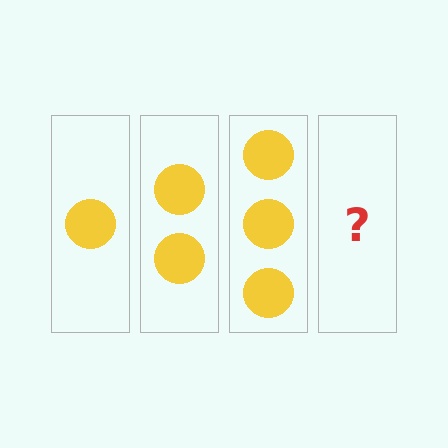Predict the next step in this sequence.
The next step is 4 circles.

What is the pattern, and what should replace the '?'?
The pattern is that each step adds one more circle. The '?' should be 4 circles.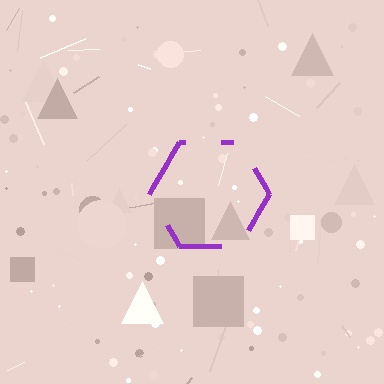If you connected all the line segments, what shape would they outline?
They would outline a hexagon.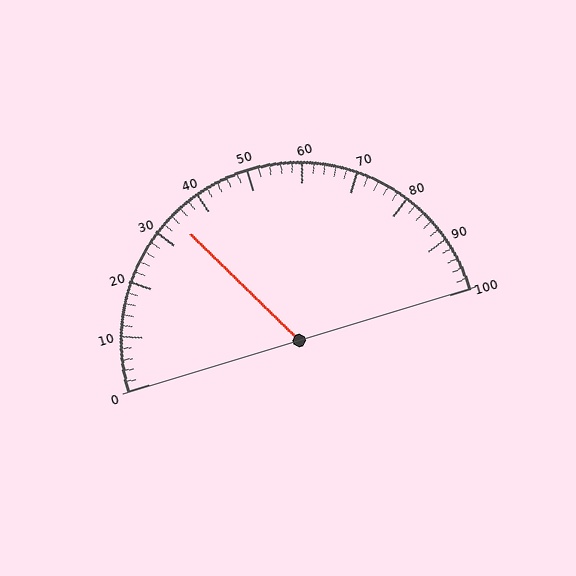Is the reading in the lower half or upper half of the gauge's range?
The reading is in the lower half of the range (0 to 100).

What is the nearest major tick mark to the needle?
The nearest major tick mark is 30.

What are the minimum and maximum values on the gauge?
The gauge ranges from 0 to 100.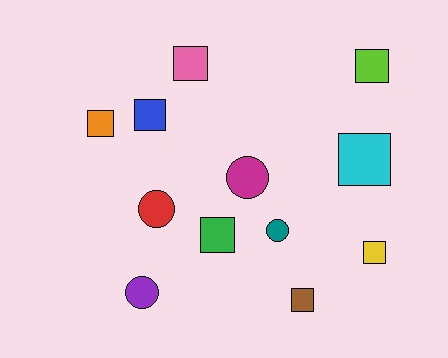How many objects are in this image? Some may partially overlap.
There are 12 objects.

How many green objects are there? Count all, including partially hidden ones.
There is 1 green object.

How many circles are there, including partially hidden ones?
There are 4 circles.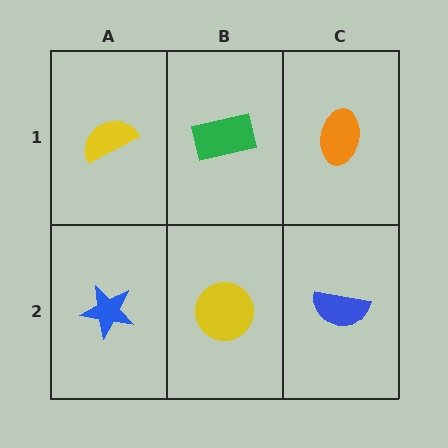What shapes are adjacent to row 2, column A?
A yellow semicircle (row 1, column A), a yellow circle (row 2, column B).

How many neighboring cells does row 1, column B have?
3.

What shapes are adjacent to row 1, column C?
A blue semicircle (row 2, column C), a green rectangle (row 1, column B).